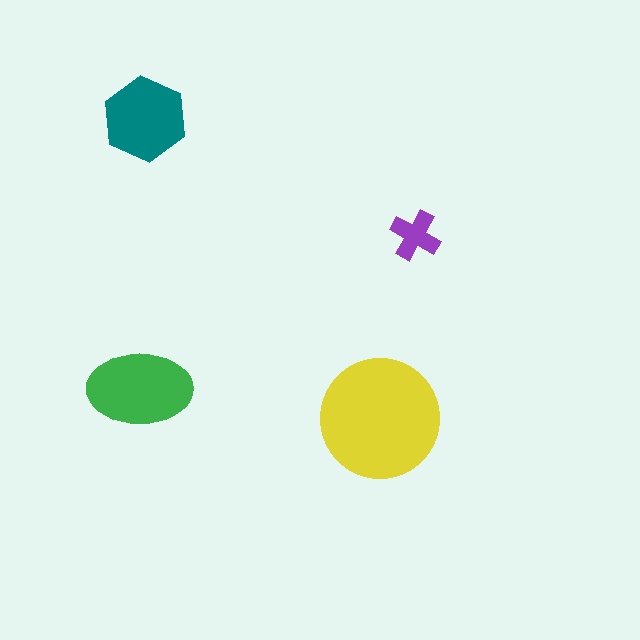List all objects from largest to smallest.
The yellow circle, the green ellipse, the teal hexagon, the purple cross.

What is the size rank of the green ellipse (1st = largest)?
2nd.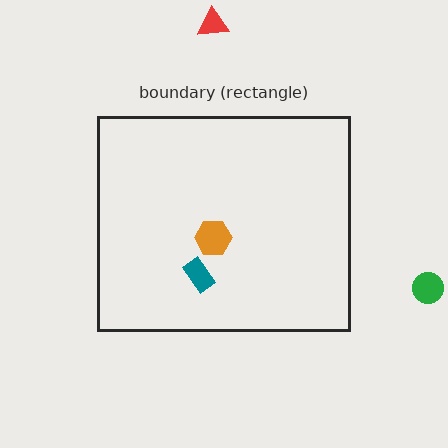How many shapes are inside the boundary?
2 inside, 2 outside.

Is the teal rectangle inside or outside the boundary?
Inside.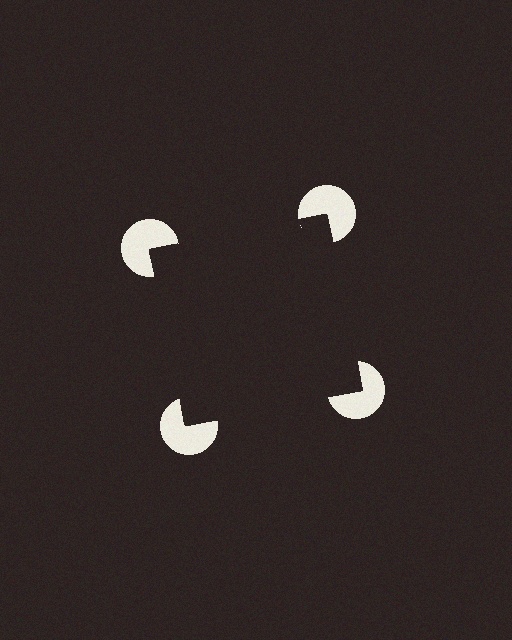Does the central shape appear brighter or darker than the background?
It typically appears slightly darker than the background, even though no actual brightness change is drawn.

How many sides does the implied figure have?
4 sides.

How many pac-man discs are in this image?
There are 4 — one at each vertex of the illusory square.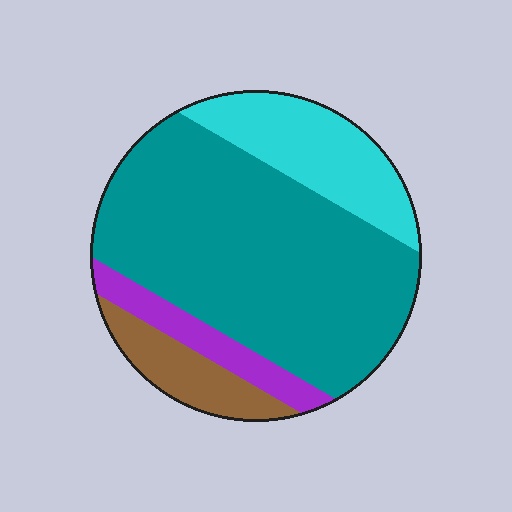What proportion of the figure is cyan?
Cyan takes up about one fifth (1/5) of the figure.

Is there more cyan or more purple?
Cyan.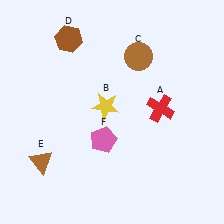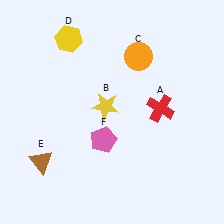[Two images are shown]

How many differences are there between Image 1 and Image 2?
There are 2 differences between the two images.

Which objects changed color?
C changed from brown to orange. D changed from brown to yellow.